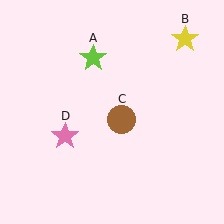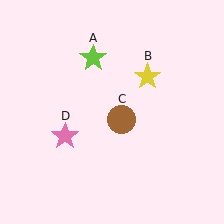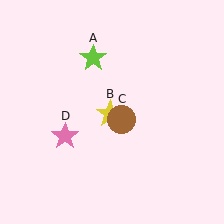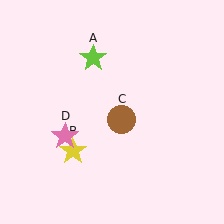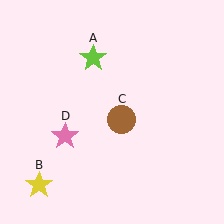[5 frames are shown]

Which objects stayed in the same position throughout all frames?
Lime star (object A) and brown circle (object C) and pink star (object D) remained stationary.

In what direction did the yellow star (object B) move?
The yellow star (object B) moved down and to the left.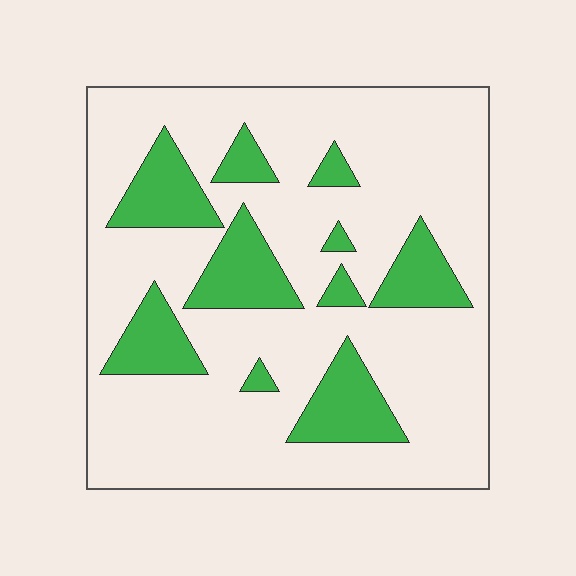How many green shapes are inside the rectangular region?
10.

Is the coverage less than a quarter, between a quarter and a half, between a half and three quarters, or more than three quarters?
Less than a quarter.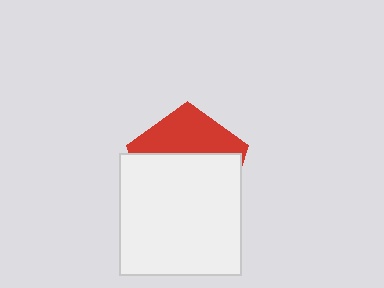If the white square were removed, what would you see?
You would see the complete red pentagon.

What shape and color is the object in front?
The object in front is a white square.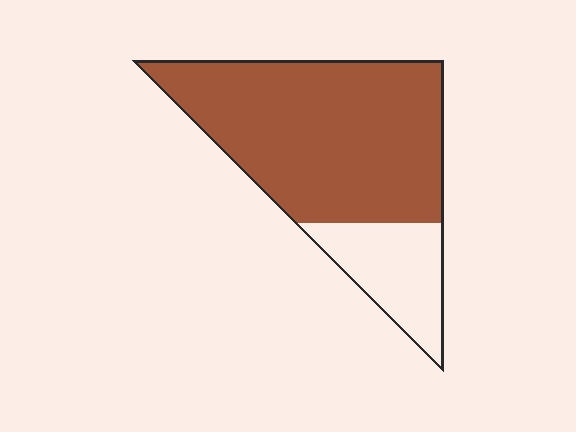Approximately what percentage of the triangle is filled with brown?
Approximately 75%.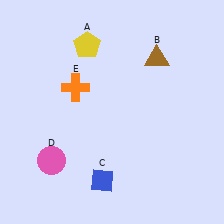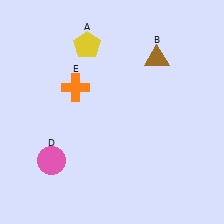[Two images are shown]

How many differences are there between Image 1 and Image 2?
There is 1 difference between the two images.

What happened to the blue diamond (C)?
The blue diamond (C) was removed in Image 2. It was in the bottom-left area of Image 1.